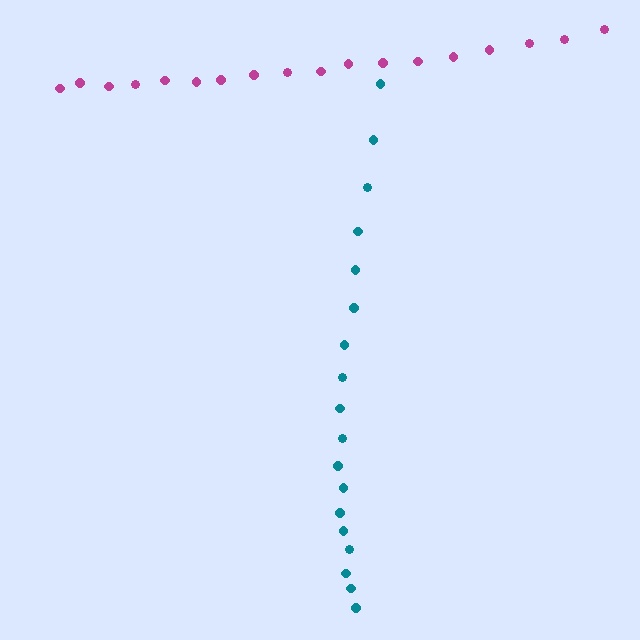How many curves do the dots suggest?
There are 2 distinct paths.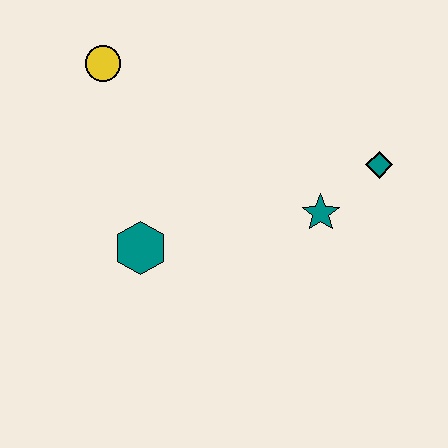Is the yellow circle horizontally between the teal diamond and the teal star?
No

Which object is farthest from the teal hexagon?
The teal diamond is farthest from the teal hexagon.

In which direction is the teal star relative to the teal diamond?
The teal star is to the left of the teal diamond.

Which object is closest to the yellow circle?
The teal hexagon is closest to the yellow circle.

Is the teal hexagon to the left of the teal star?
Yes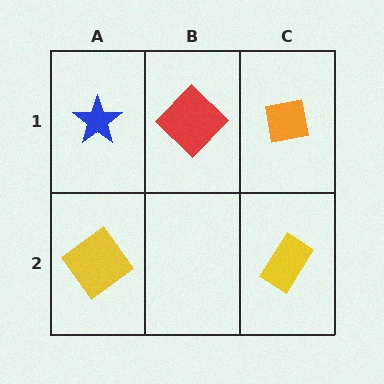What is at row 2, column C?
A yellow rectangle.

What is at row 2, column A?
A yellow diamond.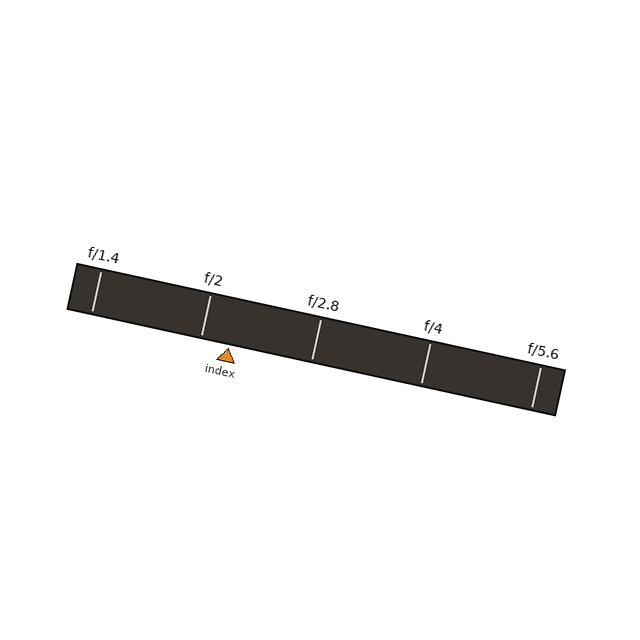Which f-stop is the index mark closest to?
The index mark is closest to f/2.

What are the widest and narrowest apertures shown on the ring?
The widest aperture shown is f/1.4 and the narrowest is f/5.6.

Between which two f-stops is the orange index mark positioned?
The index mark is between f/2 and f/2.8.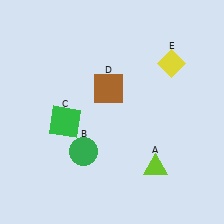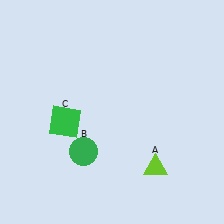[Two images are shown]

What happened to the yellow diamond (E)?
The yellow diamond (E) was removed in Image 2. It was in the top-right area of Image 1.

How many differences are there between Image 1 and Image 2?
There are 2 differences between the two images.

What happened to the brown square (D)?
The brown square (D) was removed in Image 2. It was in the top-left area of Image 1.